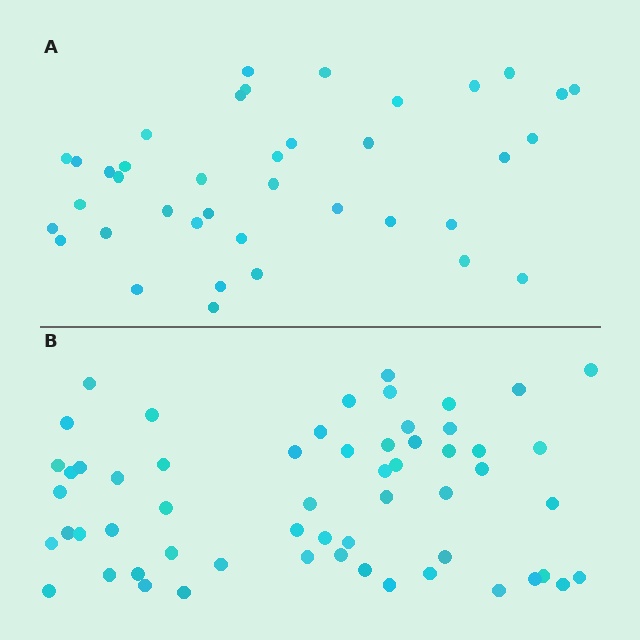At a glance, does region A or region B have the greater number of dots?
Region B (the bottom region) has more dots.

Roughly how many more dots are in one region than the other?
Region B has approximately 20 more dots than region A.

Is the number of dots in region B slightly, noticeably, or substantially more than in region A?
Region B has substantially more. The ratio is roughly 1.5 to 1.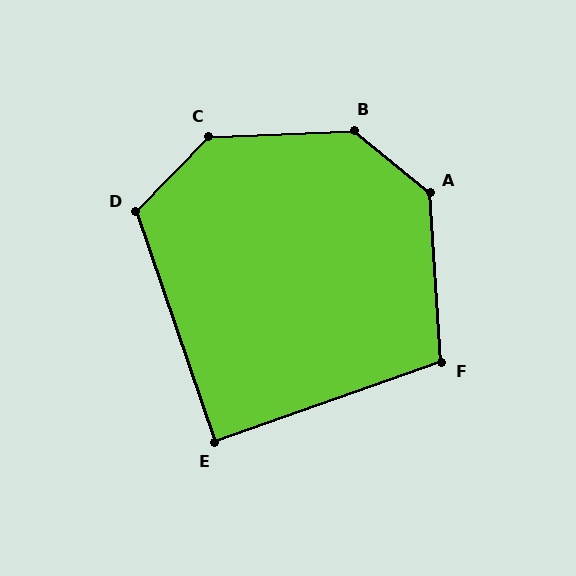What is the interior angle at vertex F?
Approximately 105 degrees (obtuse).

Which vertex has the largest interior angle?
B, at approximately 138 degrees.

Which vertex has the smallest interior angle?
E, at approximately 90 degrees.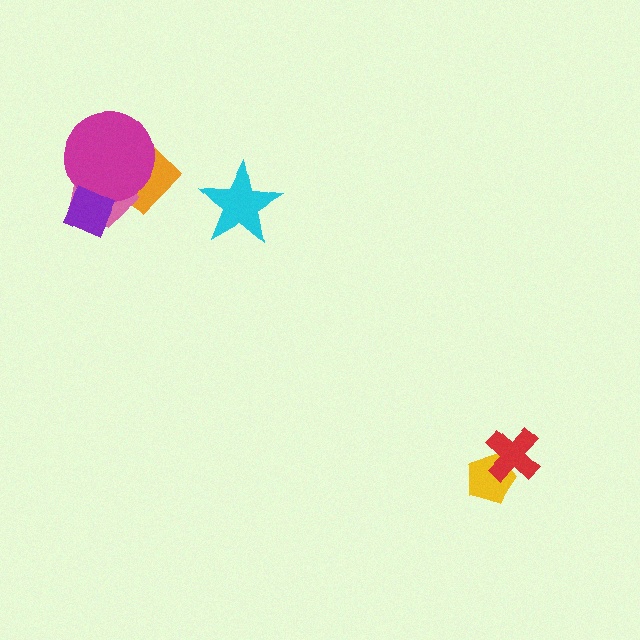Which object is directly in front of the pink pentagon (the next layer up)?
The magenta circle is directly in front of the pink pentagon.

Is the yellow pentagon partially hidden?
Yes, it is partially covered by another shape.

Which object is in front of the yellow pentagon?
The red cross is in front of the yellow pentagon.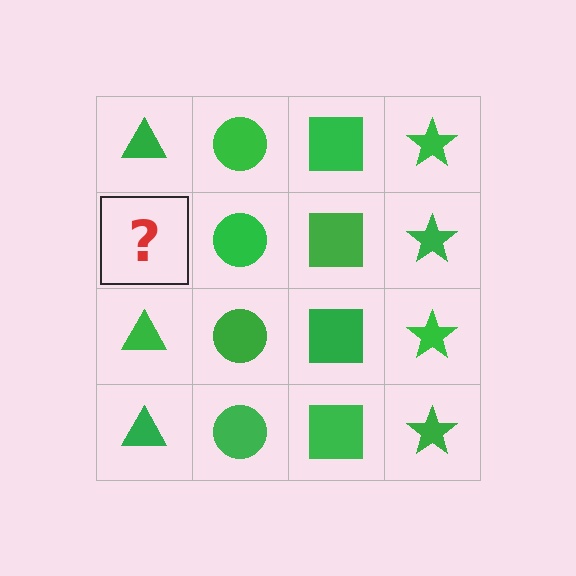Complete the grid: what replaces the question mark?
The question mark should be replaced with a green triangle.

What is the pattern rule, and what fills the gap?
The rule is that each column has a consistent shape. The gap should be filled with a green triangle.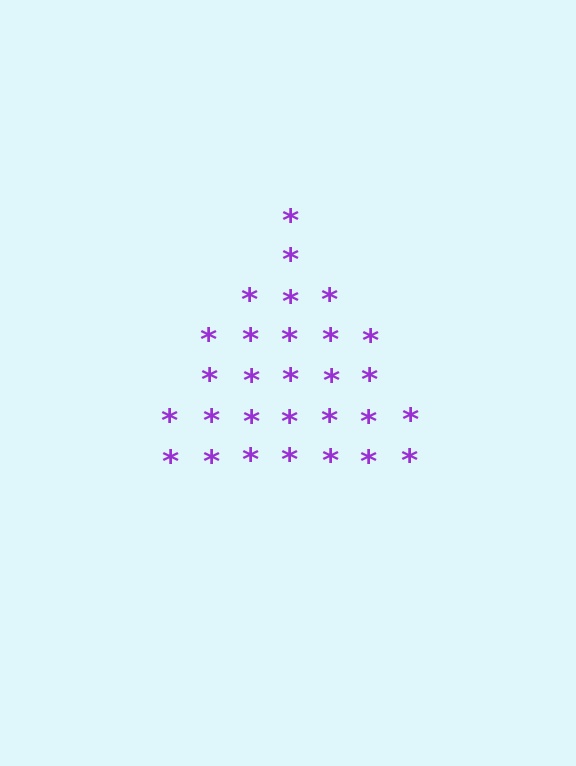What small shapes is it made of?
It is made of small asterisks.